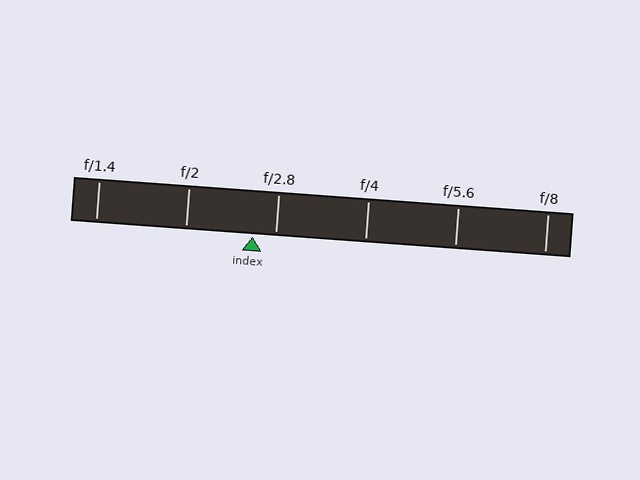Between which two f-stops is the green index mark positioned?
The index mark is between f/2 and f/2.8.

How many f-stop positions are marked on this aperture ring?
There are 6 f-stop positions marked.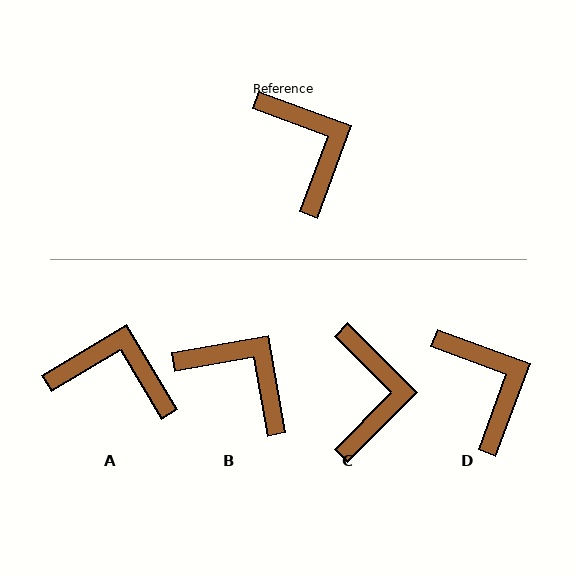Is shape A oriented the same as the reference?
No, it is off by about 51 degrees.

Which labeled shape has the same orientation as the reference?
D.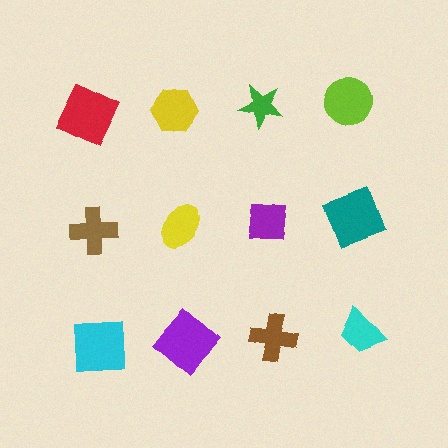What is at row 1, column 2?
A yellow hexagon.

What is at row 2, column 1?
A brown cross.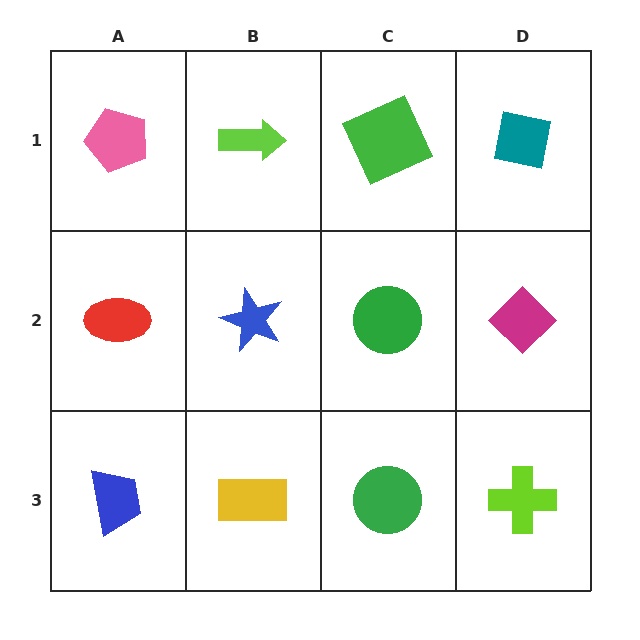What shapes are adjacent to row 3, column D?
A magenta diamond (row 2, column D), a green circle (row 3, column C).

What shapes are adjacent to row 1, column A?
A red ellipse (row 2, column A), a lime arrow (row 1, column B).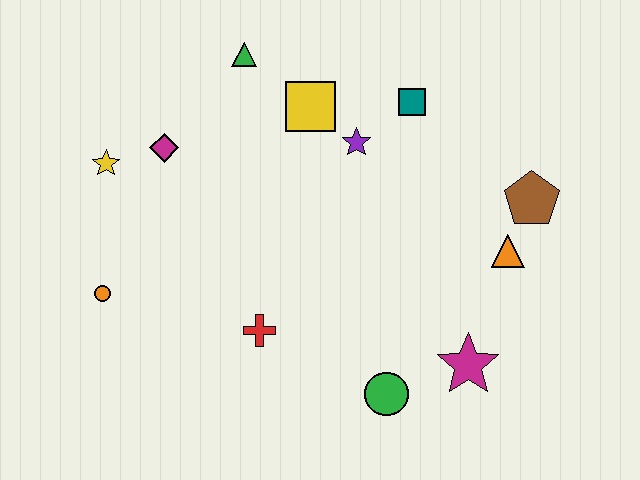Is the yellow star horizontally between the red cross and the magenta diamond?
No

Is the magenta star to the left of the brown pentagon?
Yes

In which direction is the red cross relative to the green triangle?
The red cross is below the green triangle.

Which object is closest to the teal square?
The purple star is closest to the teal square.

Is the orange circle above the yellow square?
No